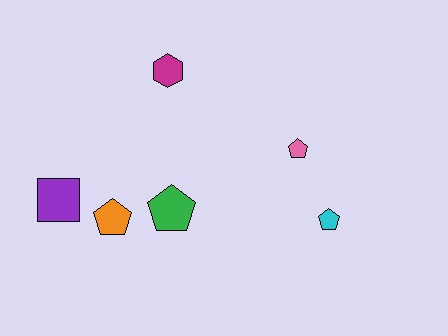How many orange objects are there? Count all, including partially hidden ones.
There is 1 orange object.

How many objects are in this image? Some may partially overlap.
There are 6 objects.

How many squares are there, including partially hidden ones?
There is 1 square.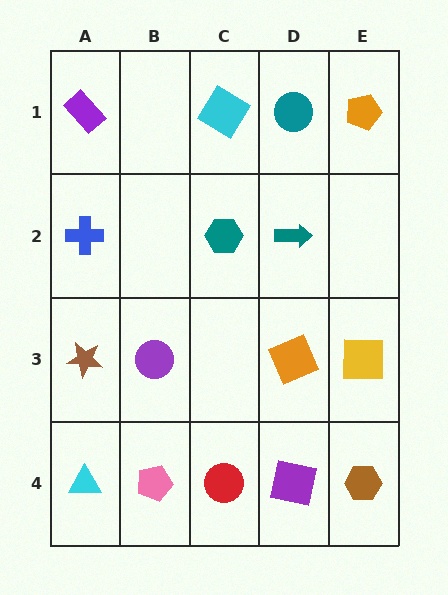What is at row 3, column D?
An orange square.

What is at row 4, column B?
A pink pentagon.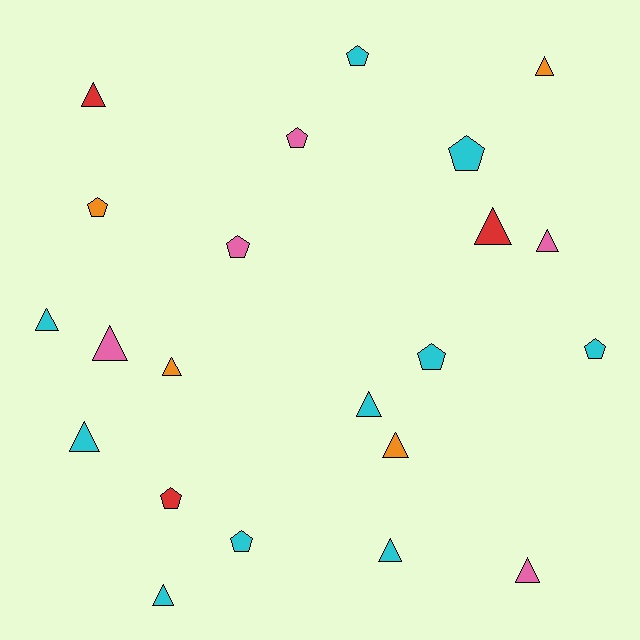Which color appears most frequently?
Cyan, with 10 objects.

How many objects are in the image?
There are 22 objects.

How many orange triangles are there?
There are 3 orange triangles.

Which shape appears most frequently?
Triangle, with 13 objects.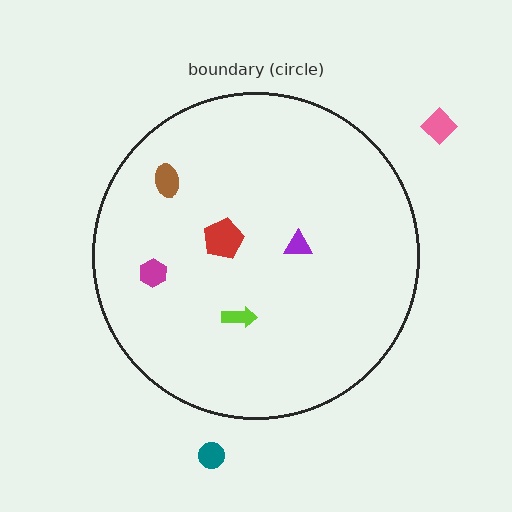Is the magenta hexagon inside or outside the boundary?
Inside.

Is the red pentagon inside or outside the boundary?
Inside.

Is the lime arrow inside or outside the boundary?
Inside.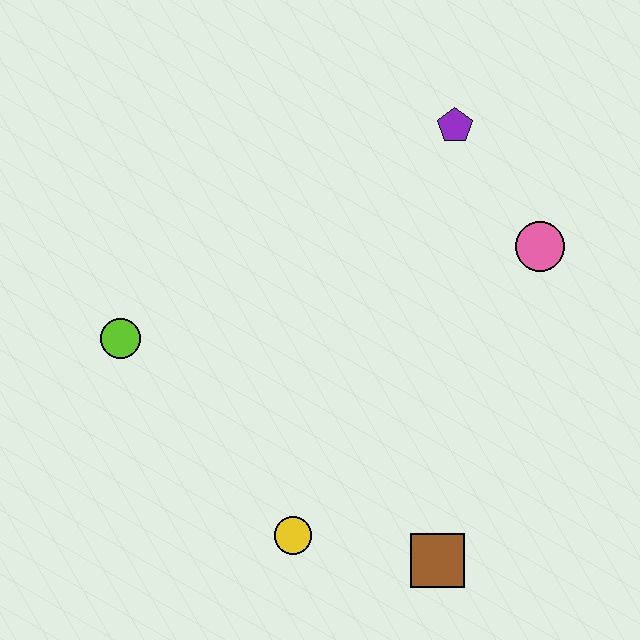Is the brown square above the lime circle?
No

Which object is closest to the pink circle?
The purple pentagon is closest to the pink circle.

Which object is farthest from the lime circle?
The pink circle is farthest from the lime circle.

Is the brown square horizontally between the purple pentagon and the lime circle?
Yes